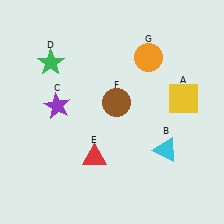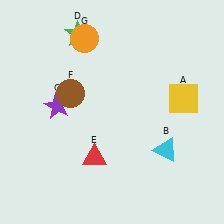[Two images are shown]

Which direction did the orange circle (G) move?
The orange circle (G) moved left.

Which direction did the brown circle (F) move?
The brown circle (F) moved left.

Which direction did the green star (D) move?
The green star (D) moved up.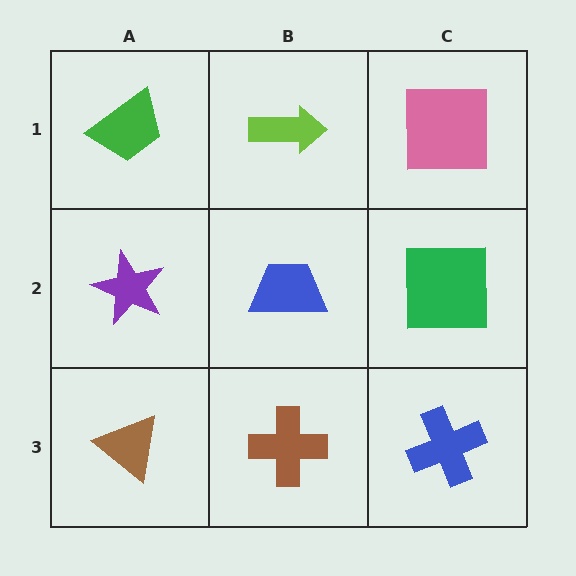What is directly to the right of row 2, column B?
A green square.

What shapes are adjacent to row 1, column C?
A green square (row 2, column C), a lime arrow (row 1, column B).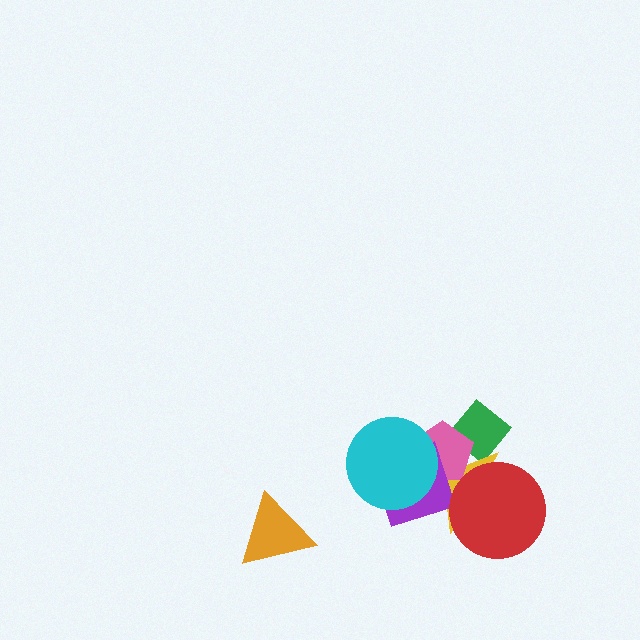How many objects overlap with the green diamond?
2 objects overlap with the green diamond.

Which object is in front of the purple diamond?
The cyan circle is in front of the purple diamond.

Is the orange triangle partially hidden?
No, no other shape covers it.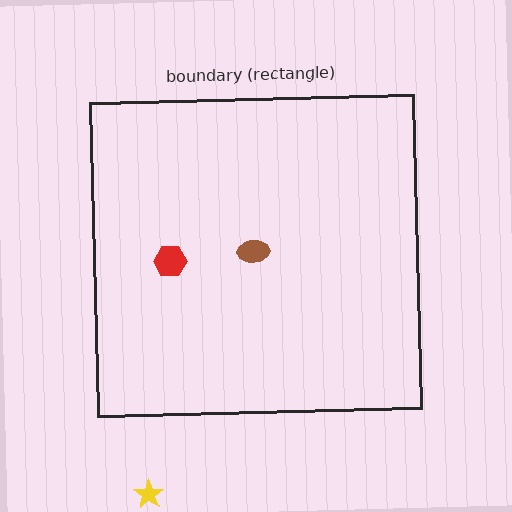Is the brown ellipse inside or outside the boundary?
Inside.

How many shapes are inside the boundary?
2 inside, 1 outside.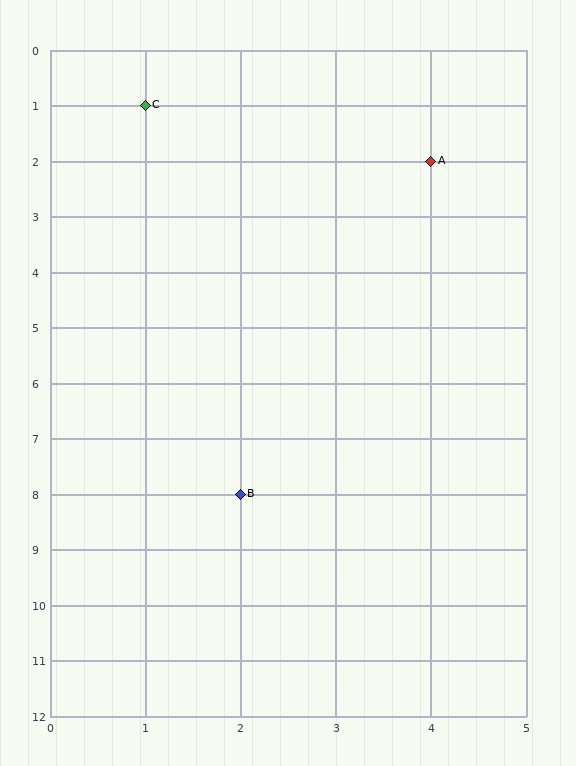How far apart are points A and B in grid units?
Points A and B are 2 columns and 6 rows apart (about 6.3 grid units diagonally).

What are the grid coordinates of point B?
Point B is at grid coordinates (2, 8).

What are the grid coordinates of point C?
Point C is at grid coordinates (1, 1).